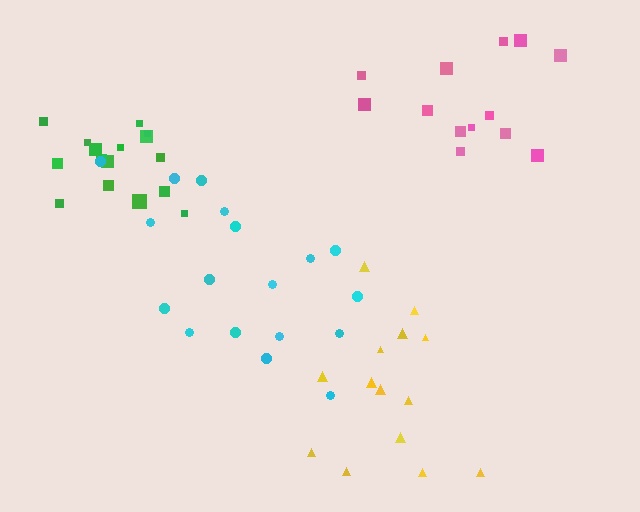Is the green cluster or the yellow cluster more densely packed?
Green.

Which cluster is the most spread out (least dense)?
Yellow.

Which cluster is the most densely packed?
Green.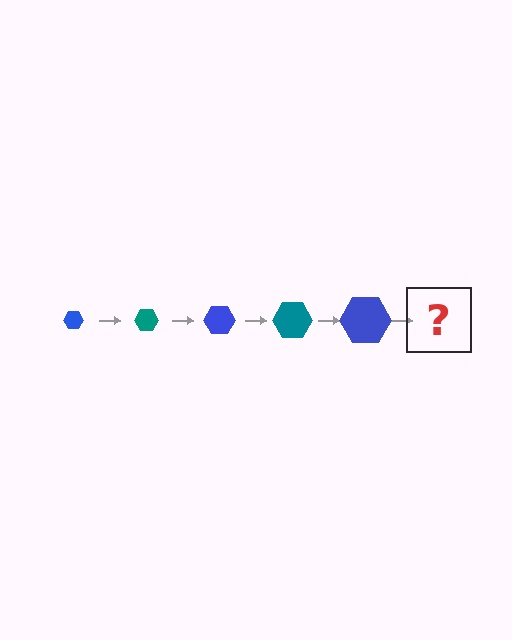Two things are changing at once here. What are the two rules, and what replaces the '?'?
The two rules are that the hexagon grows larger each step and the color cycles through blue and teal. The '?' should be a teal hexagon, larger than the previous one.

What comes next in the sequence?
The next element should be a teal hexagon, larger than the previous one.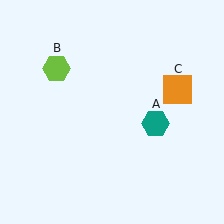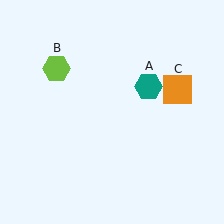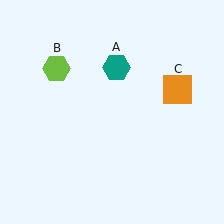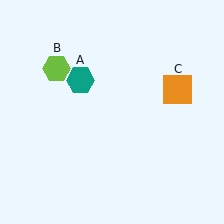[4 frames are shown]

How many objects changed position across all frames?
1 object changed position: teal hexagon (object A).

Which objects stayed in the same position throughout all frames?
Lime hexagon (object B) and orange square (object C) remained stationary.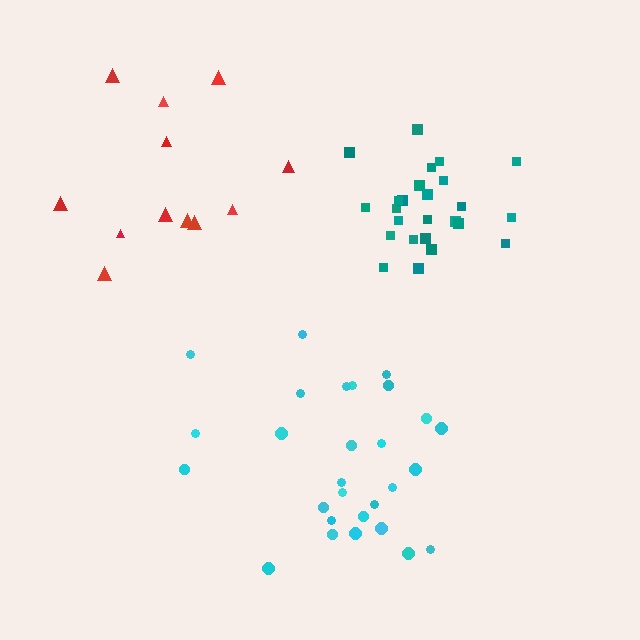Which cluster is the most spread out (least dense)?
Red.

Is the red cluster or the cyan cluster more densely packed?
Cyan.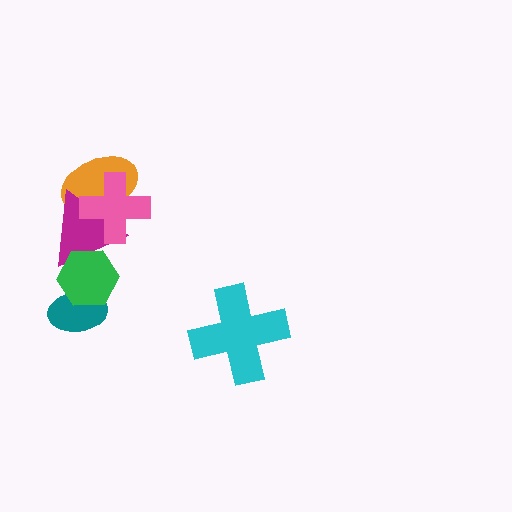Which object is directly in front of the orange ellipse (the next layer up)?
The magenta triangle is directly in front of the orange ellipse.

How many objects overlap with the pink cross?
2 objects overlap with the pink cross.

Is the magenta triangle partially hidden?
Yes, it is partially covered by another shape.